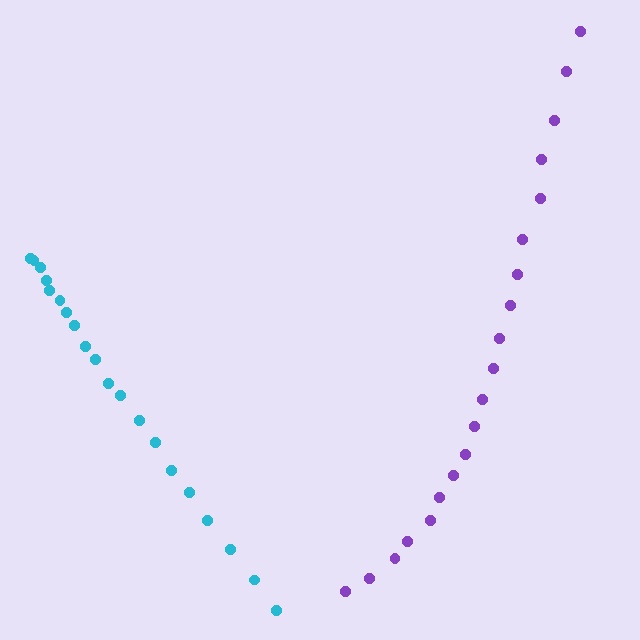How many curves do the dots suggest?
There are 2 distinct paths.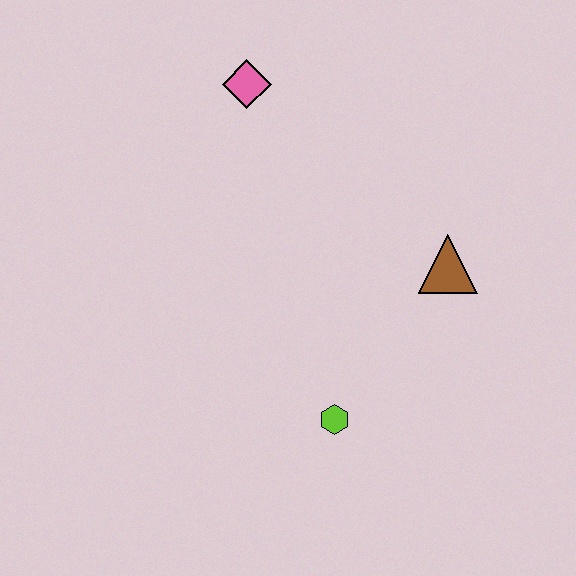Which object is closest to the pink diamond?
The brown triangle is closest to the pink diamond.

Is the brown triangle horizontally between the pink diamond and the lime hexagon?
No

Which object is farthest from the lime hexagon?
The pink diamond is farthest from the lime hexagon.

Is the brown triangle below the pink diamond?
Yes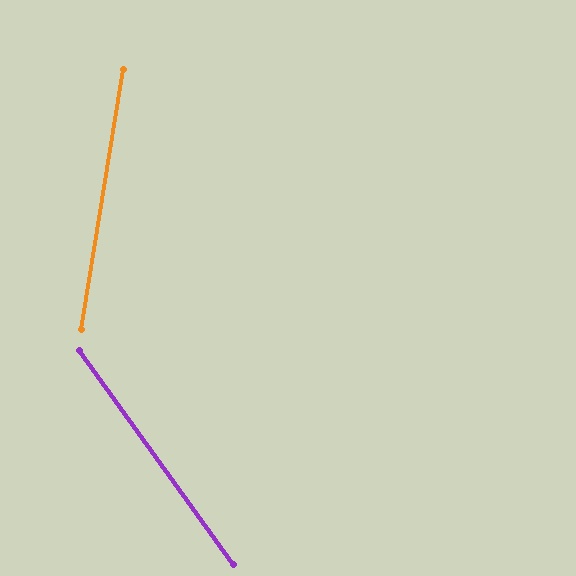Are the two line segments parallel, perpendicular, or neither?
Neither parallel nor perpendicular — they differ by about 45°.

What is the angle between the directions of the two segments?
Approximately 45 degrees.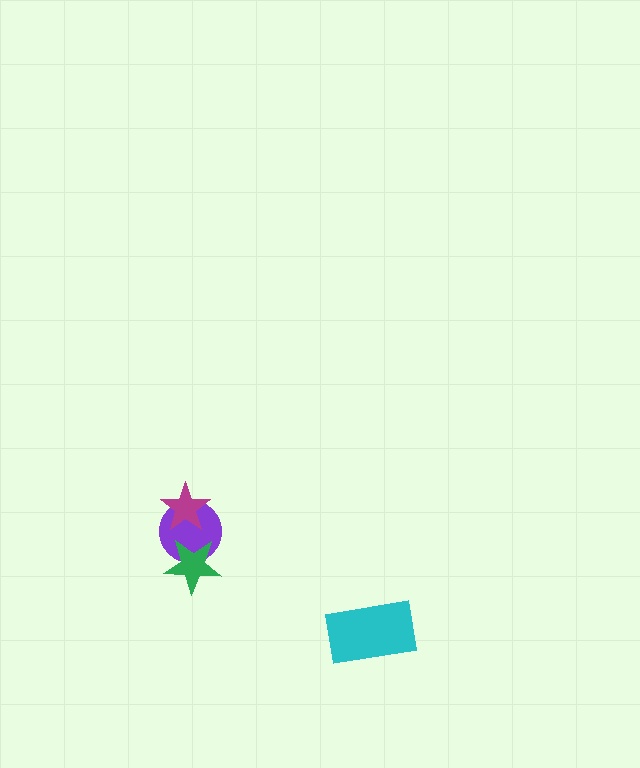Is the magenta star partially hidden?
No, no other shape covers it.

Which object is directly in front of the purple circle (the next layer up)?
The magenta star is directly in front of the purple circle.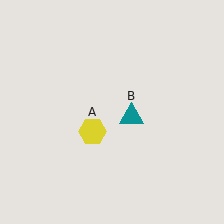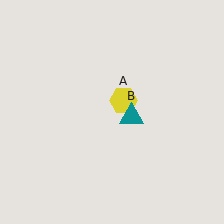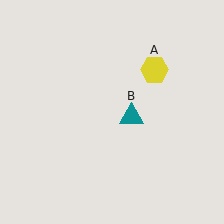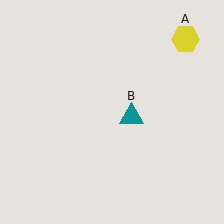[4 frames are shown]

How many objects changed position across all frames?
1 object changed position: yellow hexagon (object A).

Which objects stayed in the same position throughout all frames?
Teal triangle (object B) remained stationary.